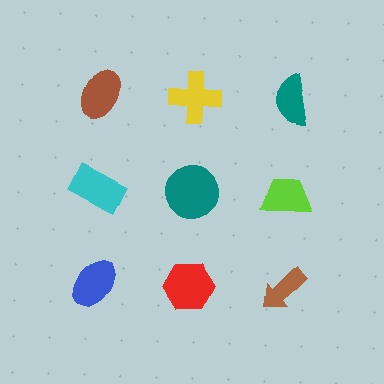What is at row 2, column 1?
A cyan rectangle.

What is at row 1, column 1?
A brown ellipse.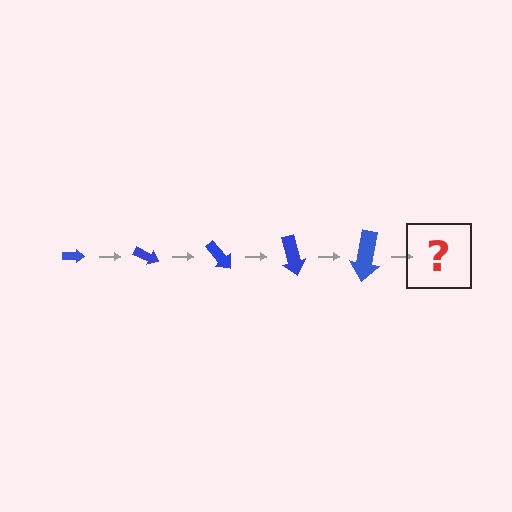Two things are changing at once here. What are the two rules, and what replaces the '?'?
The two rules are that the arrow grows larger each step and it rotates 25 degrees each step. The '?' should be an arrow, larger than the previous one and rotated 125 degrees from the start.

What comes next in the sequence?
The next element should be an arrow, larger than the previous one and rotated 125 degrees from the start.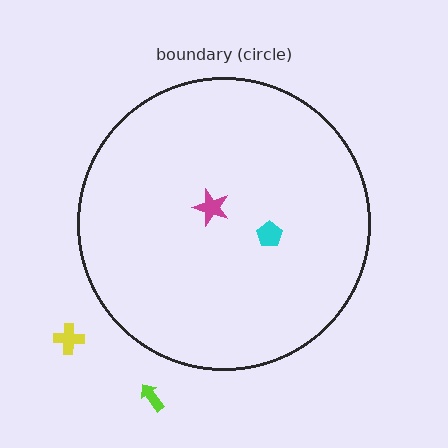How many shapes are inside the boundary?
2 inside, 2 outside.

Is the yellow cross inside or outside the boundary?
Outside.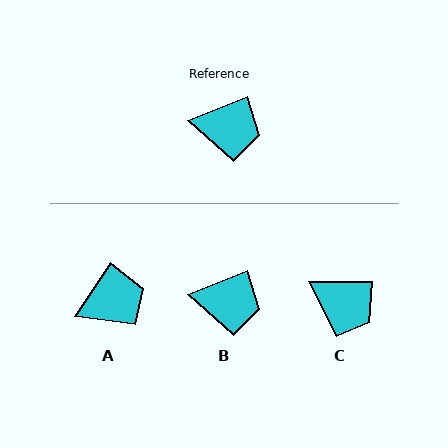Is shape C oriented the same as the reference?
No, it is off by about 21 degrees.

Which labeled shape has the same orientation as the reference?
B.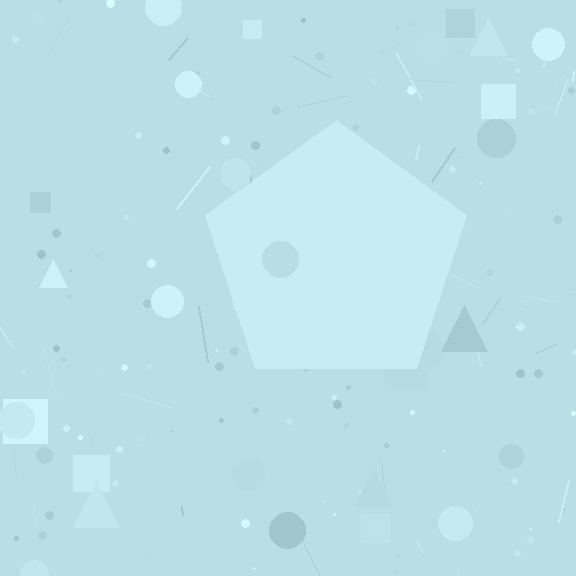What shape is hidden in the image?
A pentagon is hidden in the image.